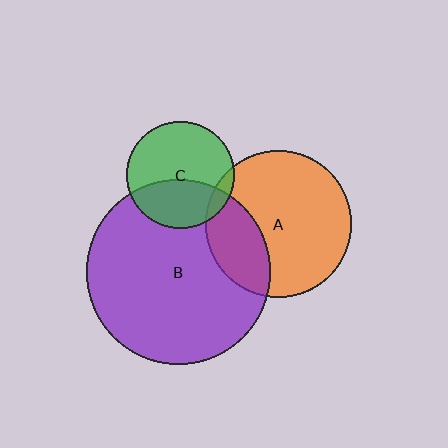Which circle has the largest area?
Circle B (purple).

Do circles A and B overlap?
Yes.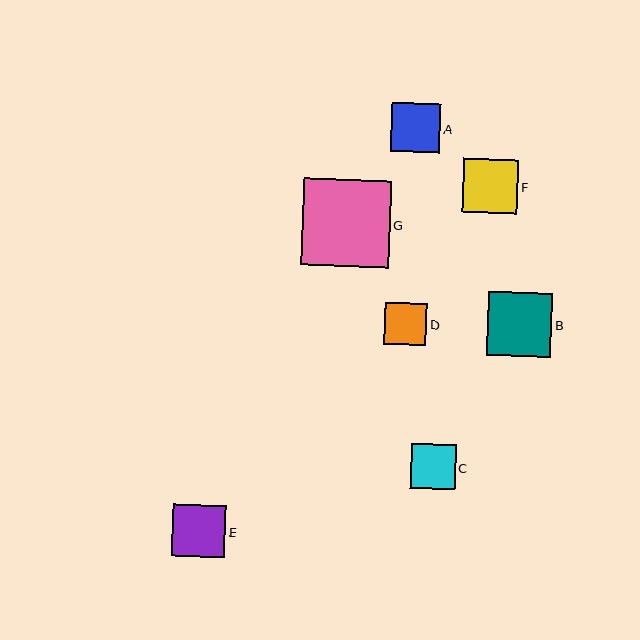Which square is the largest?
Square G is the largest with a size of approximately 88 pixels.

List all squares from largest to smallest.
From largest to smallest: G, B, F, E, A, C, D.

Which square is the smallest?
Square D is the smallest with a size of approximately 43 pixels.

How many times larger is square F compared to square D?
Square F is approximately 1.3 times the size of square D.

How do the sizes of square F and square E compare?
Square F and square E are approximately the same size.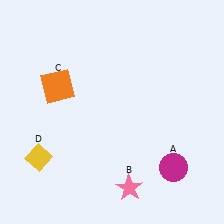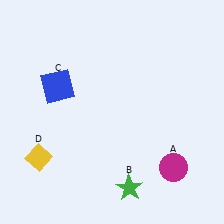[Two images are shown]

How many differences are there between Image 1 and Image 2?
There are 2 differences between the two images.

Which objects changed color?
B changed from pink to green. C changed from orange to blue.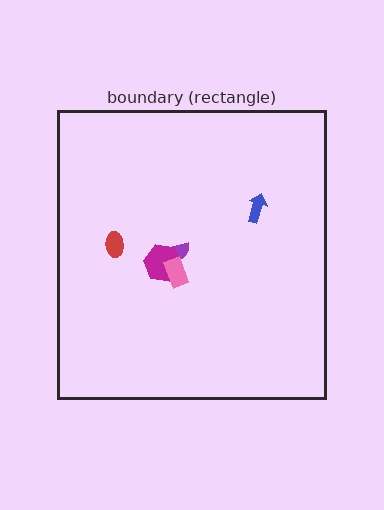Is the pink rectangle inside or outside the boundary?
Inside.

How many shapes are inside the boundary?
5 inside, 0 outside.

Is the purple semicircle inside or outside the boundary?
Inside.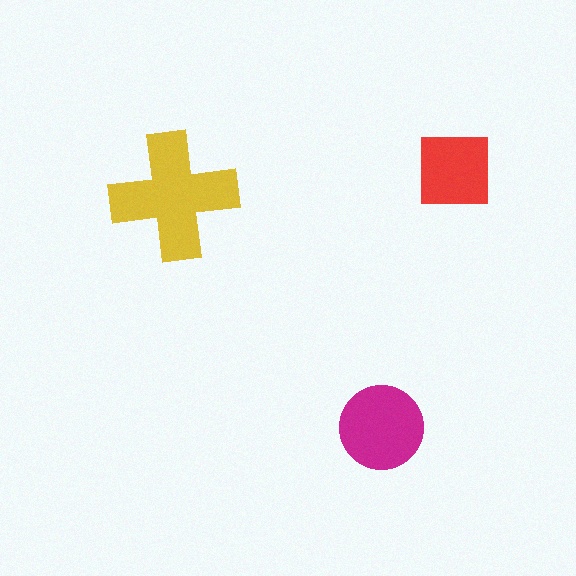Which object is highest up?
The red square is topmost.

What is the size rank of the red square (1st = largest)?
3rd.